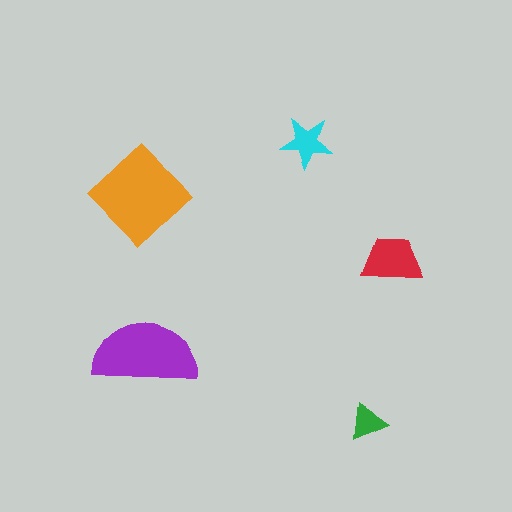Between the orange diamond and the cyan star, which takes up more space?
The orange diamond.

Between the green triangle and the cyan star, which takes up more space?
The cyan star.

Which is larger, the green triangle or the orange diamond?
The orange diamond.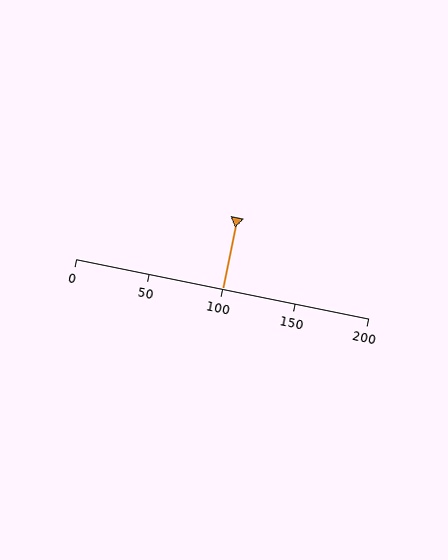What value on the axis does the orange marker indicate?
The marker indicates approximately 100.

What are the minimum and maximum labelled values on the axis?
The axis runs from 0 to 200.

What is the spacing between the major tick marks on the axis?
The major ticks are spaced 50 apart.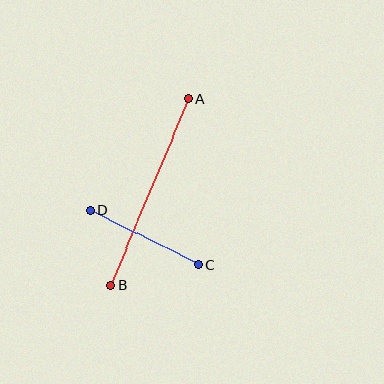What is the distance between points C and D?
The distance is approximately 121 pixels.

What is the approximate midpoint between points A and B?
The midpoint is at approximately (150, 192) pixels.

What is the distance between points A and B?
The distance is approximately 202 pixels.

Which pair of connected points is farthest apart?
Points A and B are farthest apart.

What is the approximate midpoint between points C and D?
The midpoint is at approximately (144, 237) pixels.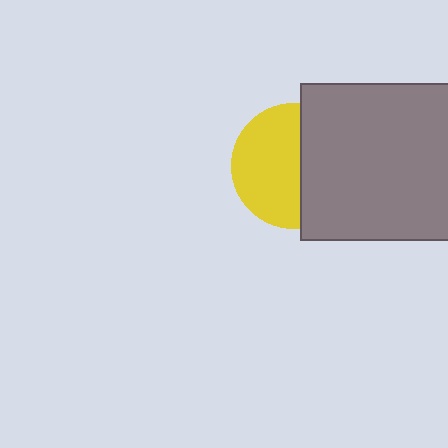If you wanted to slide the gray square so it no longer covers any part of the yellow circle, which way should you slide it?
Slide it right — that is the most direct way to separate the two shapes.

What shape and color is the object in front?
The object in front is a gray square.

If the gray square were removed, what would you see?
You would see the complete yellow circle.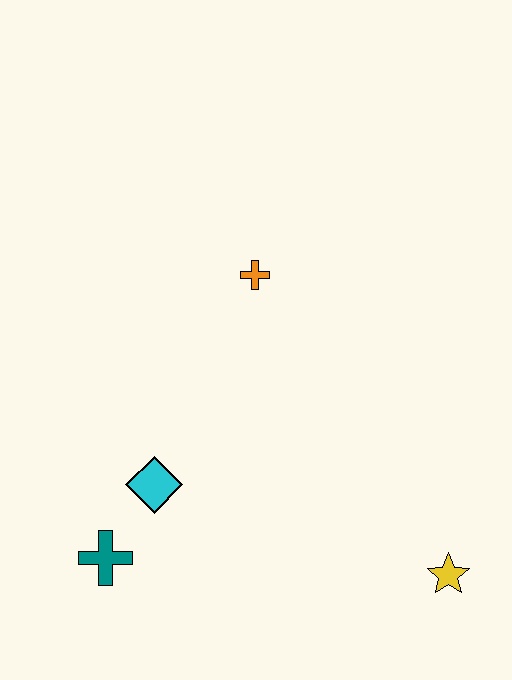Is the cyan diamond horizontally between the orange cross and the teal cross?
Yes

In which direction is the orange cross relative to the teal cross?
The orange cross is above the teal cross.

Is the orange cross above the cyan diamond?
Yes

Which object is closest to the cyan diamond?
The teal cross is closest to the cyan diamond.